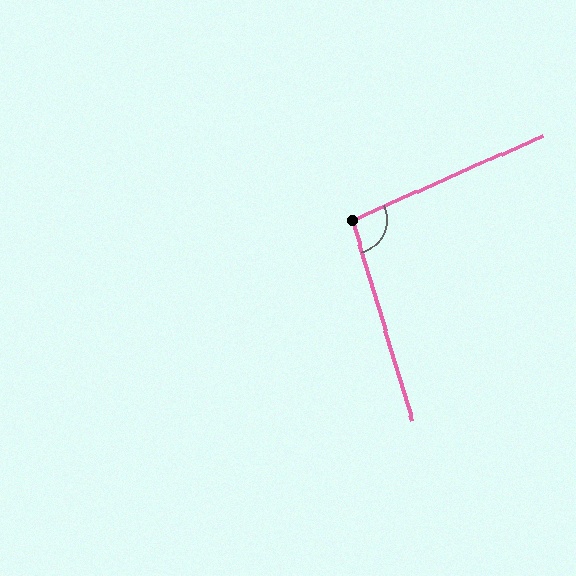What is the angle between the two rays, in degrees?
Approximately 98 degrees.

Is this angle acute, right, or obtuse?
It is obtuse.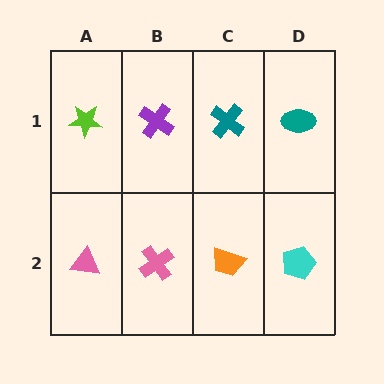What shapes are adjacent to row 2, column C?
A teal cross (row 1, column C), a pink cross (row 2, column B), a cyan pentagon (row 2, column D).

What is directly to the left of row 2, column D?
An orange trapezoid.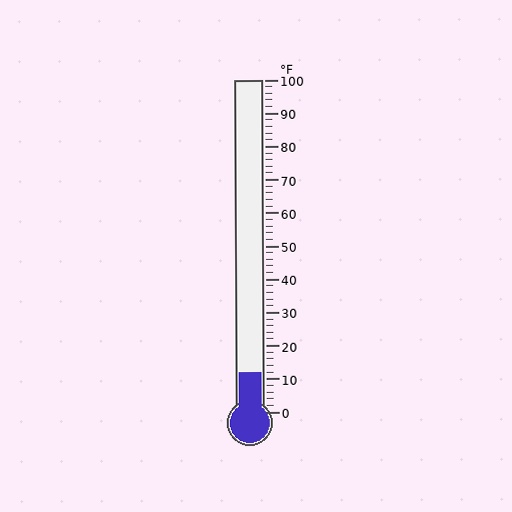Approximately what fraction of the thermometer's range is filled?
The thermometer is filled to approximately 10% of its range.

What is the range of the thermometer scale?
The thermometer scale ranges from 0°F to 100°F.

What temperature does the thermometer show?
The thermometer shows approximately 12°F.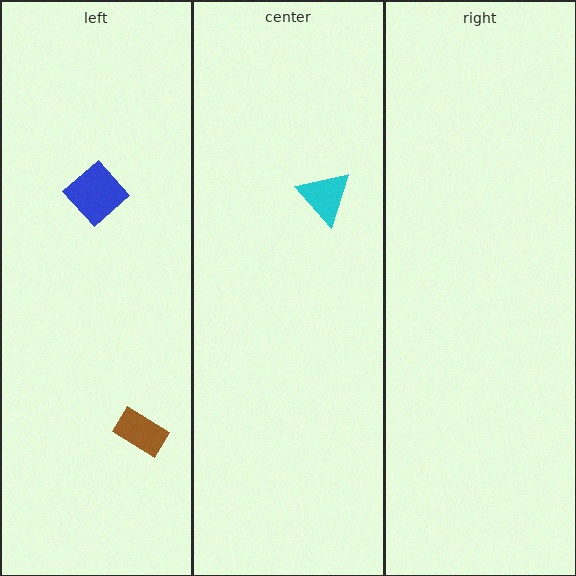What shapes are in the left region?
The brown rectangle, the blue diamond.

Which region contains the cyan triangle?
The center region.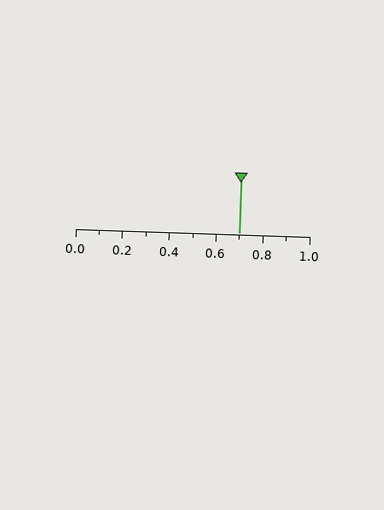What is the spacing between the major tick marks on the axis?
The major ticks are spaced 0.2 apart.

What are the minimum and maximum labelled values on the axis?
The axis runs from 0.0 to 1.0.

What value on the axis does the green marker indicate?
The marker indicates approximately 0.7.